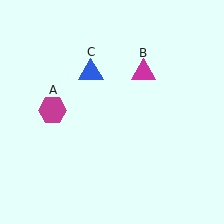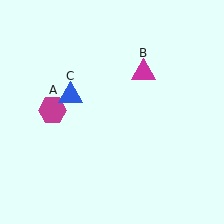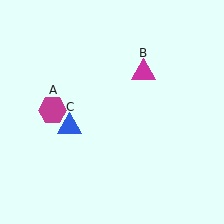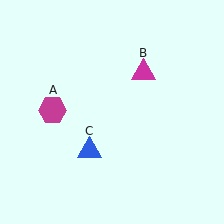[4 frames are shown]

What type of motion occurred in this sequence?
The blue triangle (object C) rotated counterclockwise around the center of the scene.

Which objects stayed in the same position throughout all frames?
Magenta hexagon (object A) and magenta triangle (object B) remained stationary.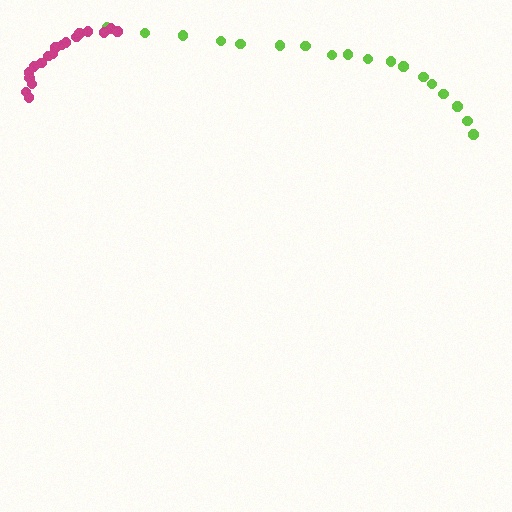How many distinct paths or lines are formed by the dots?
There are 2 distinct paths.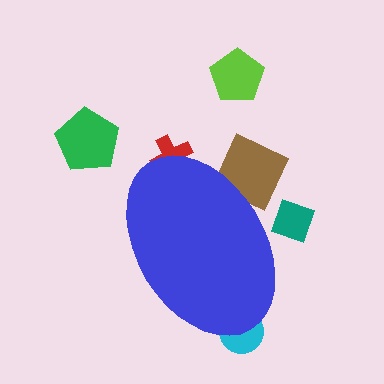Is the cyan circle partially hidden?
Yes, the cyan circle is partially hidden behind the blue ellipse.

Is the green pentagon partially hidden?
No, the green pentagon is fully visible.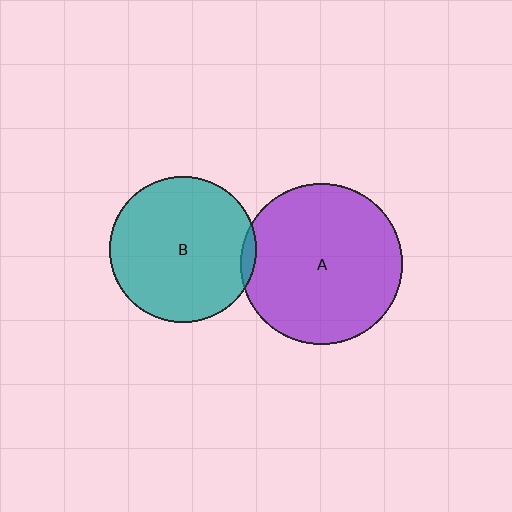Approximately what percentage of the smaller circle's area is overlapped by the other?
Approximately 5%.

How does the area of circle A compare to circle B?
Approximately 1.2 times.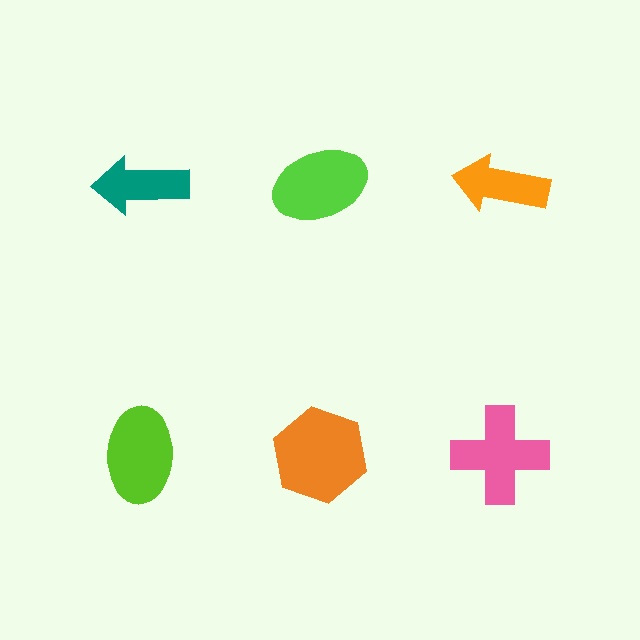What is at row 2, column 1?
A lime ellipse.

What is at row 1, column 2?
A lime ellipse.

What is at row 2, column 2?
An orange hexagon.